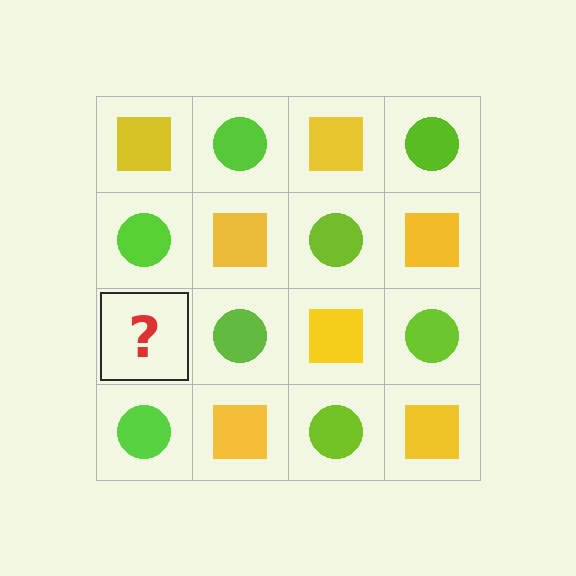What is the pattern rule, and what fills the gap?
The rule is that it alternates yellow square and lime circle in a checkerboard pattern. The gap should be filled with a yellow square.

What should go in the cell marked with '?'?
The missing cell should contain a yellow square.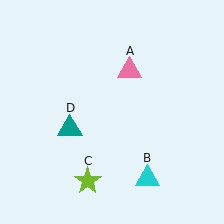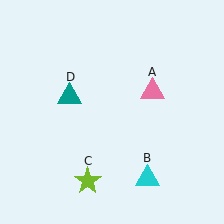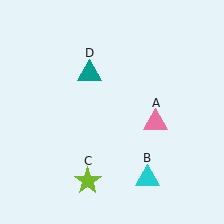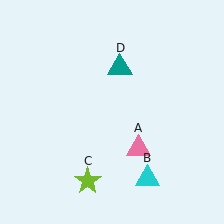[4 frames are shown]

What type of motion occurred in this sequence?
The pink triangle (object A), teal triangle (object D) rotated clockwise around the center of the scene.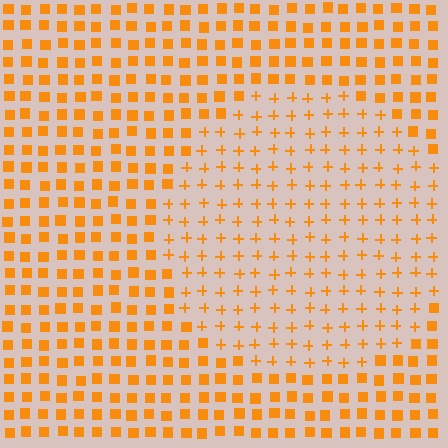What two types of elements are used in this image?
The image uses plus signs inside the circle region and squares outside it.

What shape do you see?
I see a circle.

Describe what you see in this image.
The image is filled with small orange elements arranged in a uniform grid. A circle-shaped region contains plus signs, while the surrounding area contains squares. The boundary is defined purely by the change in element shape.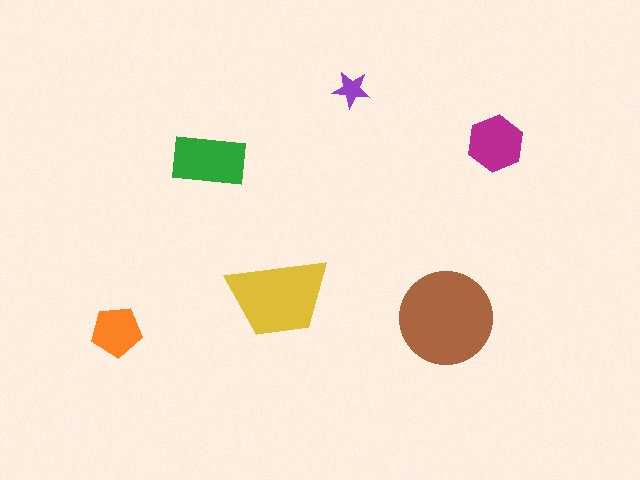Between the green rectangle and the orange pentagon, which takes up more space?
The green rectangle.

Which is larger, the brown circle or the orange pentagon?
The brown circle.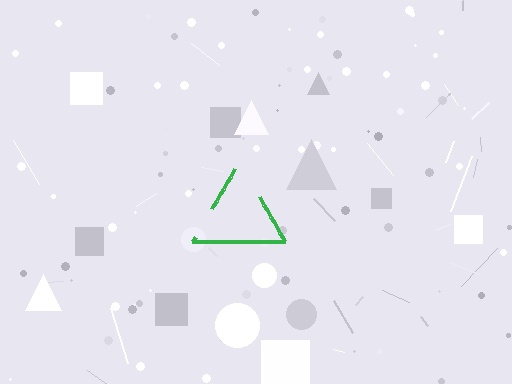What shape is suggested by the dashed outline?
The dashed outline suggests a triangle.